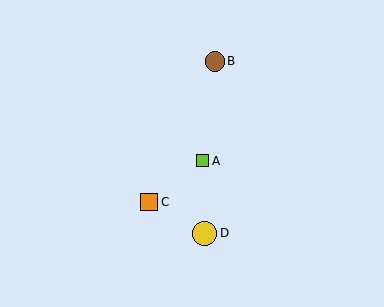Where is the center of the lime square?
The center of the lime square is at (203, 161).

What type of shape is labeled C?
Shape C is an orange square.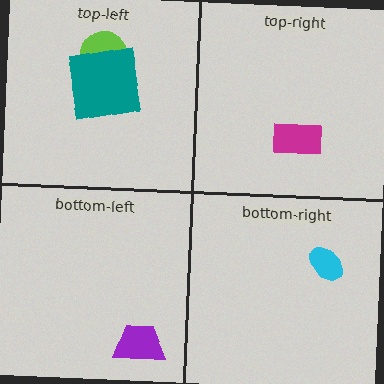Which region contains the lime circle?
The top-left region.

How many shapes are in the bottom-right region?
1.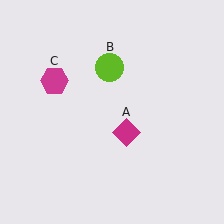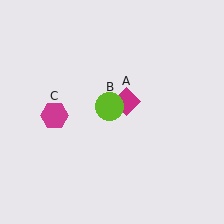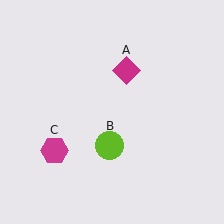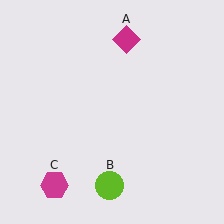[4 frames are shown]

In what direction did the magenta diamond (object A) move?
The magenta diamond (object A) moved up.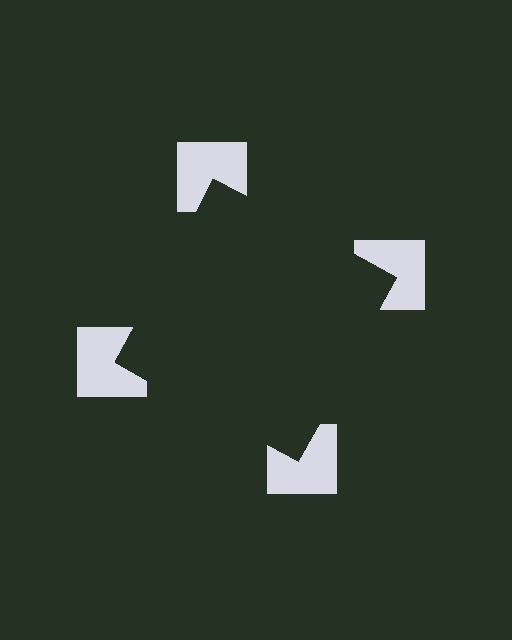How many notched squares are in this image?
There are 4 — one at each vertex of the illusory square.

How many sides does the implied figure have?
4 sides.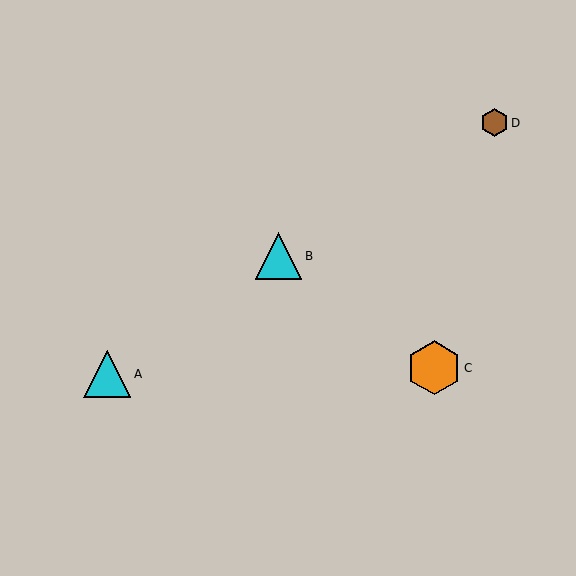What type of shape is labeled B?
Shape B is a cyan triangle.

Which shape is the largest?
The orange hexagon (labeled C) is the largest.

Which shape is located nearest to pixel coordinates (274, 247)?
The cyan triangle (labeled B) at (279, 256) is nearest to that location.